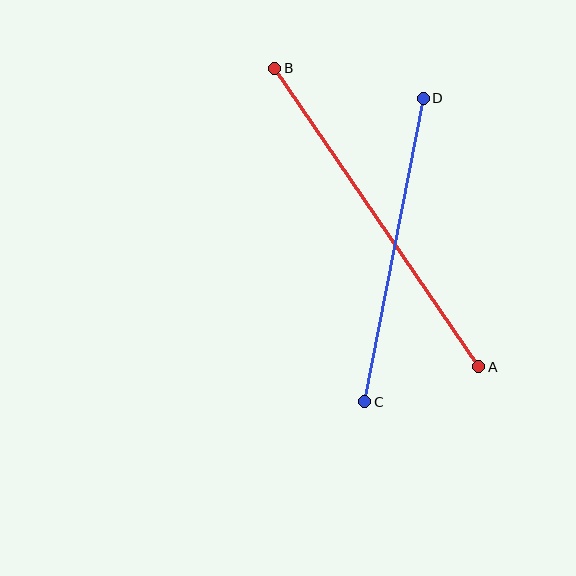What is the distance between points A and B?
The distance is approximately 362 pixels.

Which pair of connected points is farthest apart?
Points A and B are farthest apart.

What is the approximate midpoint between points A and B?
The midpoint is at approximately (377, 218) pixels.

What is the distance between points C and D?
The distance is approximately 309 pixels.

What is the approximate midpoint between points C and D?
The midpoint is at approximately (394, 250) pixels.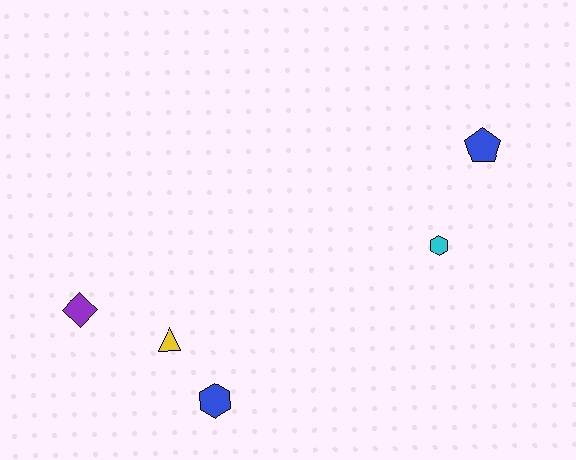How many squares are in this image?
There are no squares.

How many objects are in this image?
There are 5 objects.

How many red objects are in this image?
There are no red objects.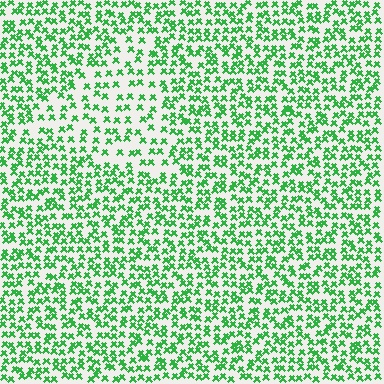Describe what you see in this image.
The image contains small green elements arranged at two different densities. A triangle-shaped region is visible where the elements are less densely packed than the surrounding area.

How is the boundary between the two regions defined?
The boundary is defined by a change in element density (approximately 1.8x ratio). All elements are the same color, size, and shape.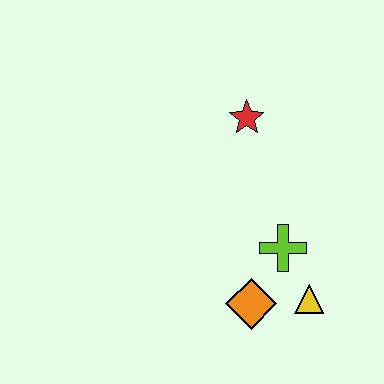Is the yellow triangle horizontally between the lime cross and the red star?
No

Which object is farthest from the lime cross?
The red star is farthest from the lime cross.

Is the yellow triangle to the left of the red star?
No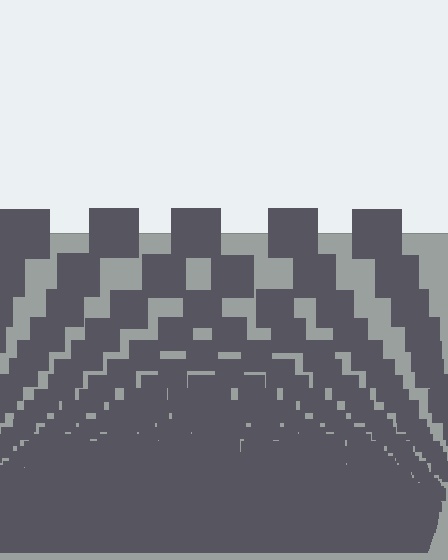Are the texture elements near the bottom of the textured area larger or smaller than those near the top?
Smaller. The gradient is inverted — elements near the bottom are smaller and denser.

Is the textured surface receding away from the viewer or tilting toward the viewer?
The surface appears to tilt toward the viewer. Texture elements get larger and sparser toward the top.